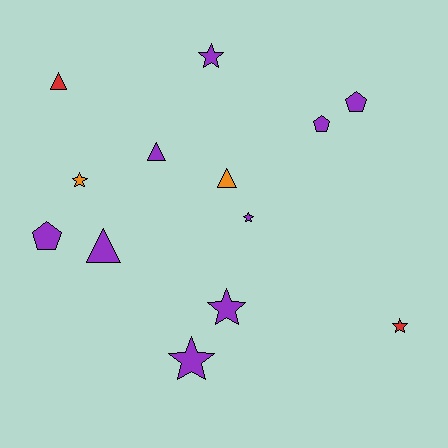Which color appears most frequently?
Purple, with 9 objects.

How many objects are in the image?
There are 13 objects.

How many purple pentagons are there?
There are 3 purple pentagons.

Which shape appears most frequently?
Star, with 6 objects.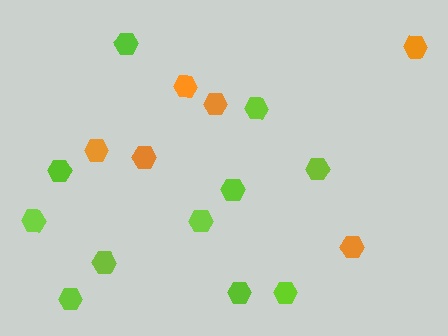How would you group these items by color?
There are 2 groups: one group of lime hexagons (11) and one group of orange hexagons (6).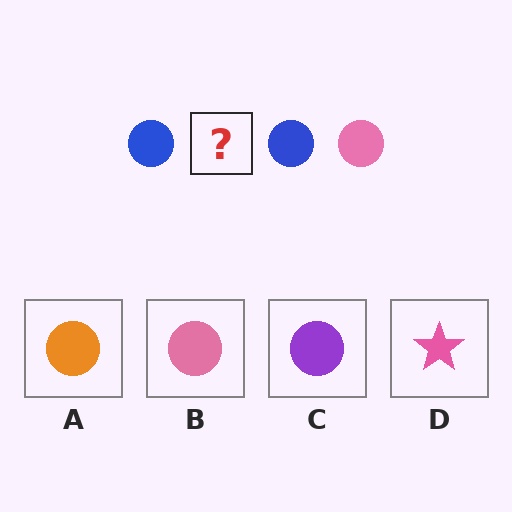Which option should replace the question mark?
Option B.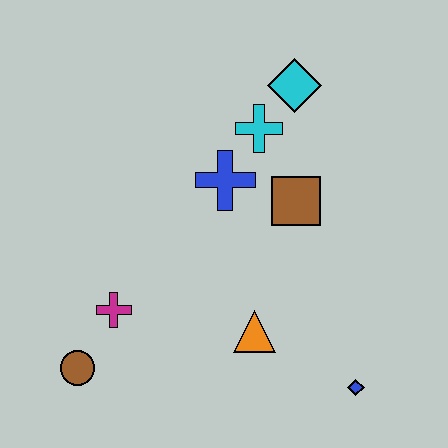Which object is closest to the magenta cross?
The brown circle is closest to the magenta cross.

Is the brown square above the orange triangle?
Yes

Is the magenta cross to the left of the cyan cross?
Yes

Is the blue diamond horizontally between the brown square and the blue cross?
No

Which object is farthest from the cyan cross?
The brown circle is farthest from the cyan cross.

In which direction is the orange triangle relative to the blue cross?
The orange triangle is below the blue cross.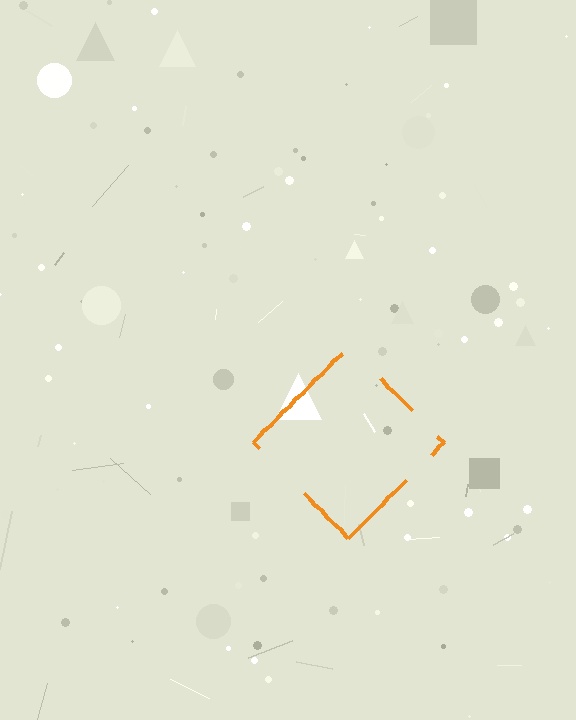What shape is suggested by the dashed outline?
The dashed outline suggests a diamond.